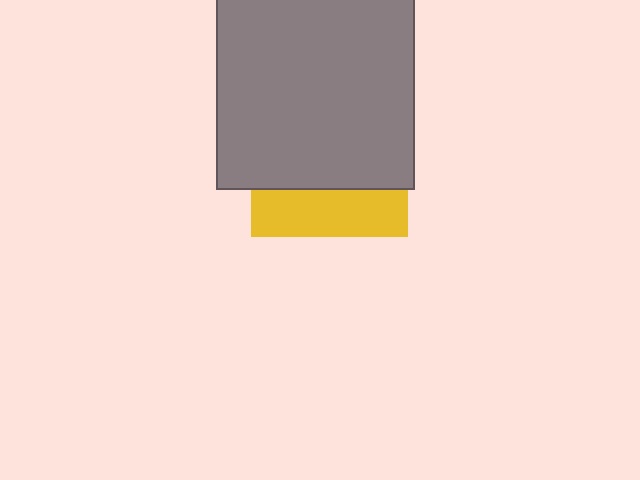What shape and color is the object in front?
The object in front is a gray square.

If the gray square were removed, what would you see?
You would see the complete yellow square.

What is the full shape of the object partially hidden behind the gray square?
The partially hidden object is a yellow square.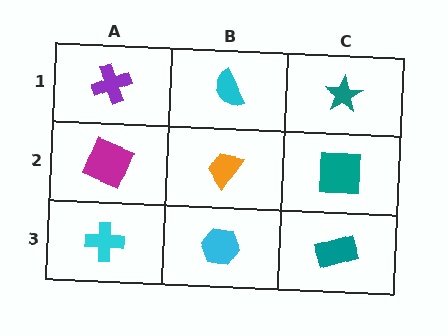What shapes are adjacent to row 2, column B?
A cyan semicircle (row 1, column B), a cyan hexagon (row 3, column B), a magenta square (row 2, column A), a teal square (row 2, column C).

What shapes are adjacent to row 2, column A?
A purple cross (row 1, column A), a cyan cross (row 3, column A), an orange trapezoid (row 2, column B).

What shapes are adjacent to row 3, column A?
A magenta square (row 2, column A), a cyan hexagon (row 3, column B).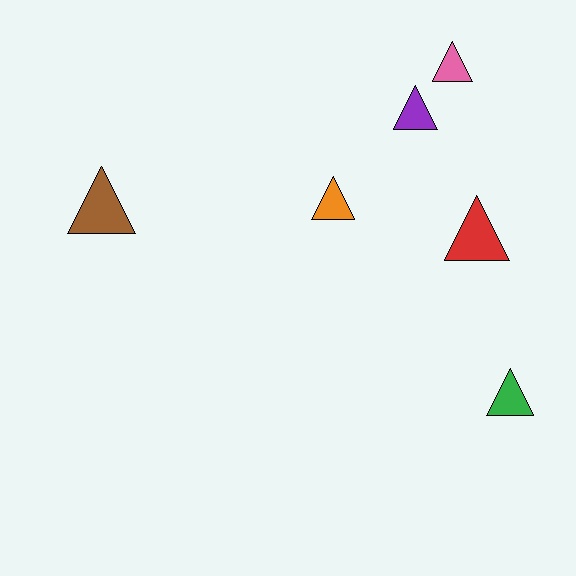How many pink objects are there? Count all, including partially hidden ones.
There is 1 pink object.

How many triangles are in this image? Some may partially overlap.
There are 6 triangles.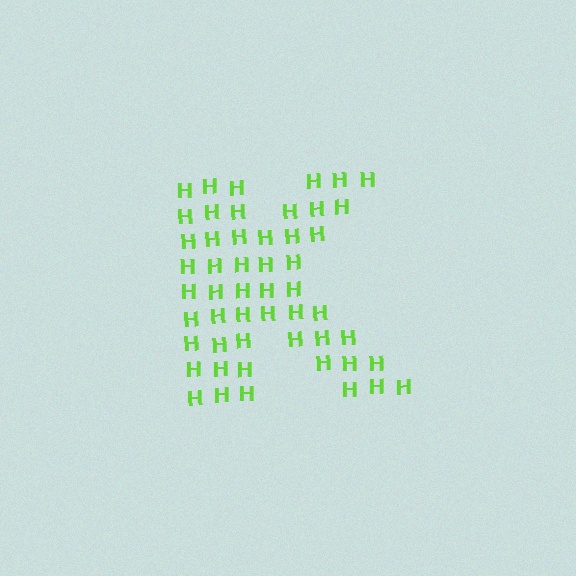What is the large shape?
The large shape is the letter K.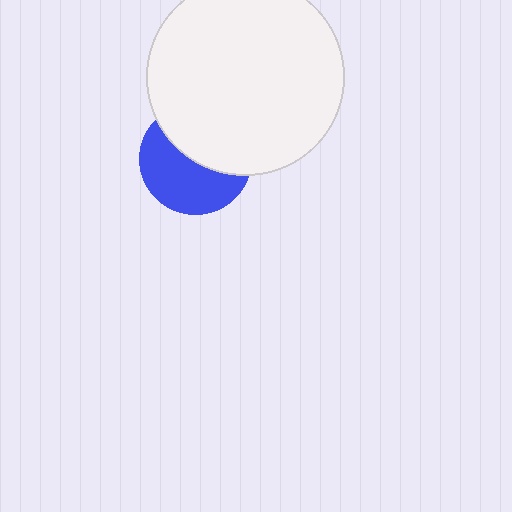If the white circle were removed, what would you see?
You would see the complete blue circle.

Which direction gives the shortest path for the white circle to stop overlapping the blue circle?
Moving up gives the shortest separation.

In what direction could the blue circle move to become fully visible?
The blue circle could move down. That would shift it out from behind the white circle entirely.